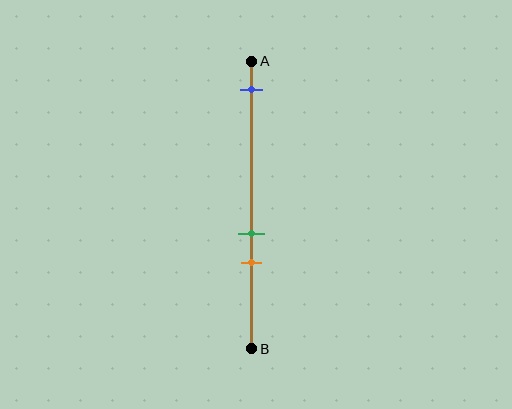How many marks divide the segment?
There are 3 marks dividing the segment.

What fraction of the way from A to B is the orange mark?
The orange mark is approximately 70% (0.7) of the way from A to B.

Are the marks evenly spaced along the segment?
No, the marks are not evenly spaced.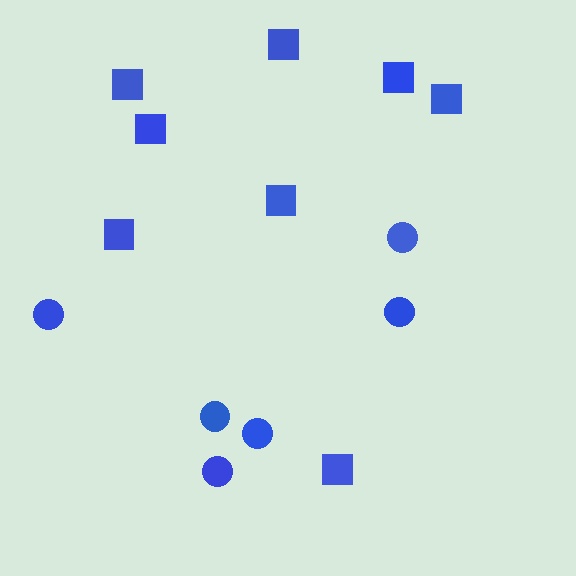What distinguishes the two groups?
There are 2 groups: one group of squares (8) and one group of circles (6).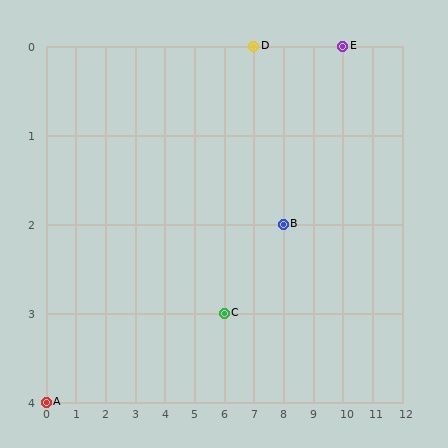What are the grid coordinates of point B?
Point B is at grid coordinates (8, 2).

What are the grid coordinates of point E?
Point E is at grid coordinates (10, 0).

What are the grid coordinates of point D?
Point D is at grid coordinates (7, 0).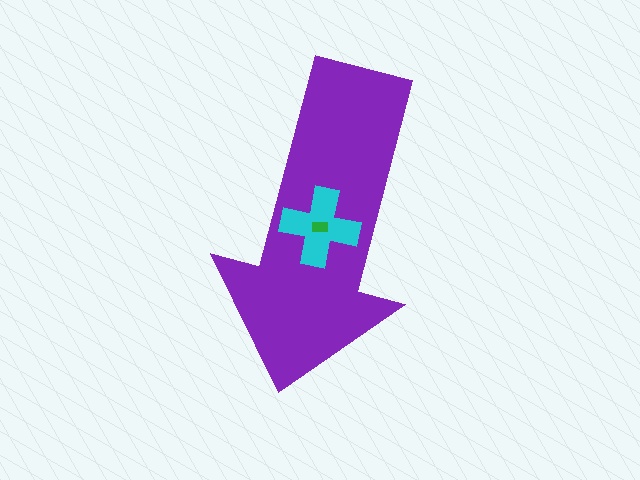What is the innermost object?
The green rectangle.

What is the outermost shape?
The purple arrow.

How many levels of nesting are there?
3.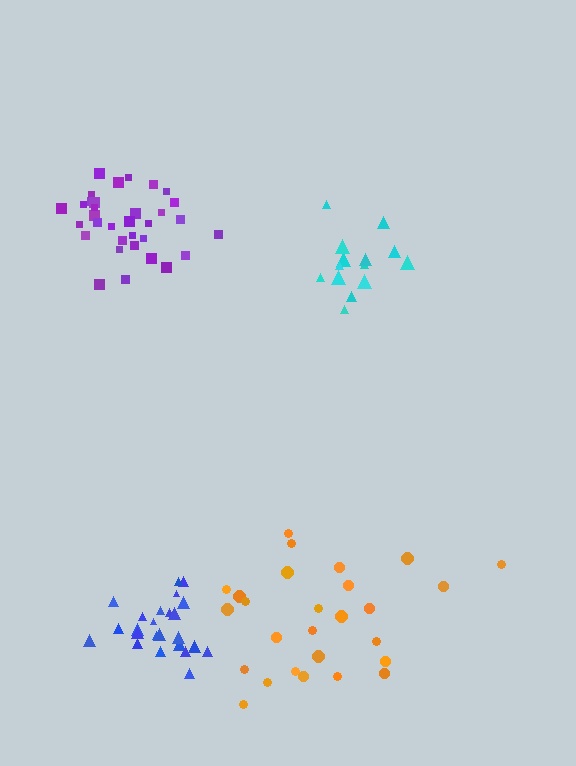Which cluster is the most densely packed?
Purple.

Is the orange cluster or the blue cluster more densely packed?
Blue.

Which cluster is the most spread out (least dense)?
Orange.